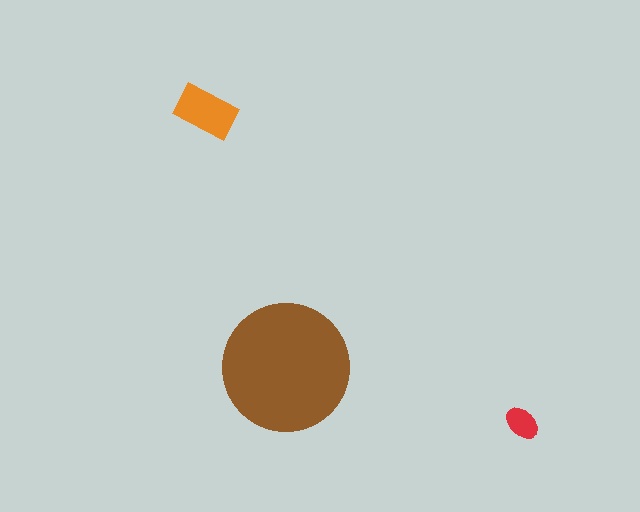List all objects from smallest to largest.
The red ellipse, the orange rectangle, the brown circle.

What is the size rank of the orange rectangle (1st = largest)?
2nd.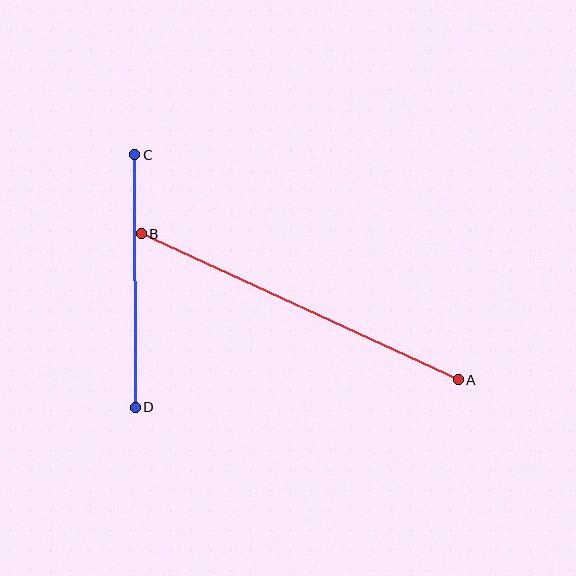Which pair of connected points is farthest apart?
Points A and B are farthest apart.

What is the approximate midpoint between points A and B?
The midpoint is at approximately (300, 307) pixels.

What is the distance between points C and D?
The distance is approximately 252 pixels.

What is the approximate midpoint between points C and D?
The midpoint is at approximately (135, 281) pixels.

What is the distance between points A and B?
The distance is approximately 349 pixels.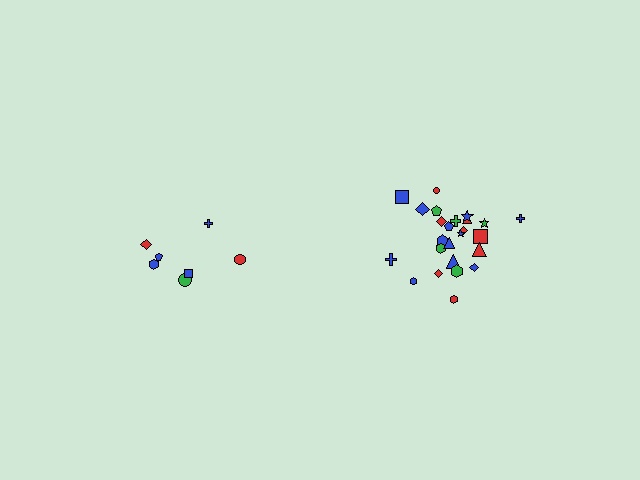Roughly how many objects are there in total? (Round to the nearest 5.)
Roughly 30 objects in total.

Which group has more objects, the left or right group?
The right group.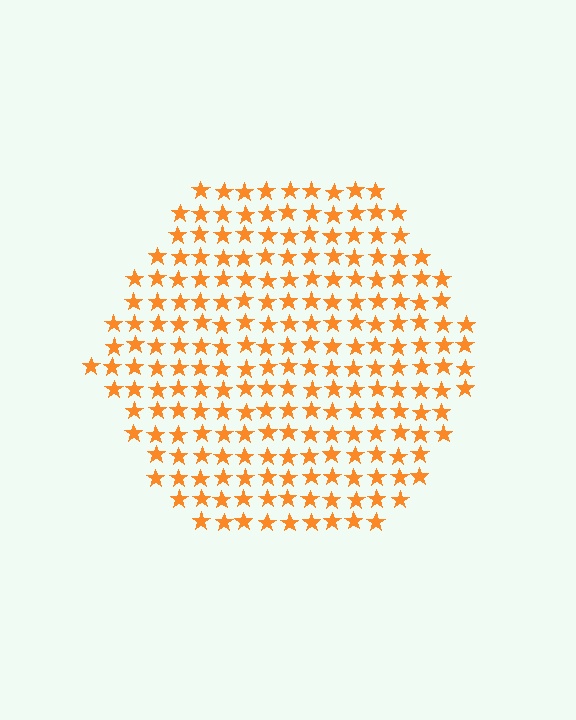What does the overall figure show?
The overall figure shows a hexagon.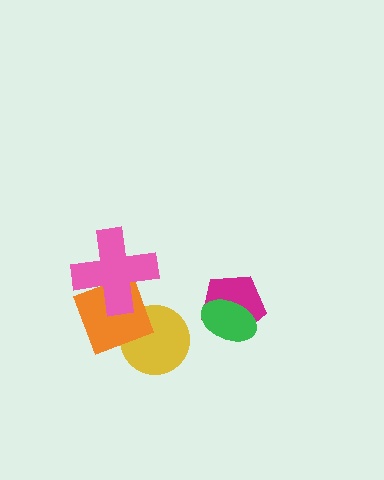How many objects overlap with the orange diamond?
2 objects overlap with the orange diamond.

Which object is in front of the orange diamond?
The pink cross is in front of the orange diamond.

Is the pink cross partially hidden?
No, no other shape covers it.